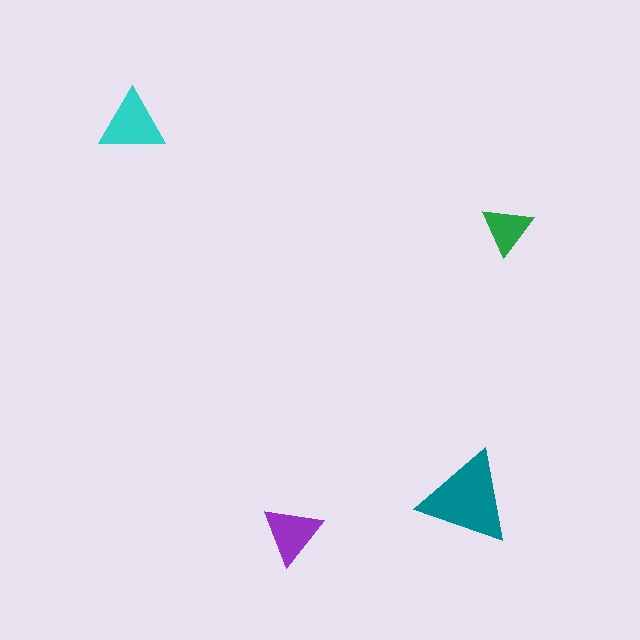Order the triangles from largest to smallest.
the teal one, the cyan one, the purple one, the green one.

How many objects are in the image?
There are 4 objects in the image.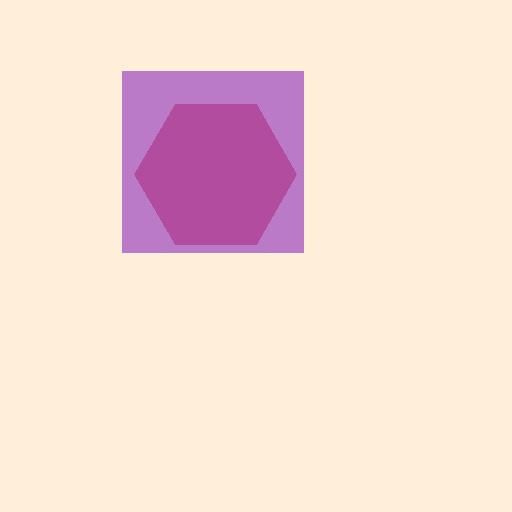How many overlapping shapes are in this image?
There are 2 overlapping shapes in the image.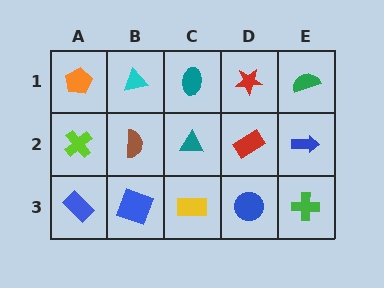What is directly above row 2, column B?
A cyan triangle.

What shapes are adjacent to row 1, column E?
A blue arrow (row 2, column E), a red star (row 1, column D).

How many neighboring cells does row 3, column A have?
2.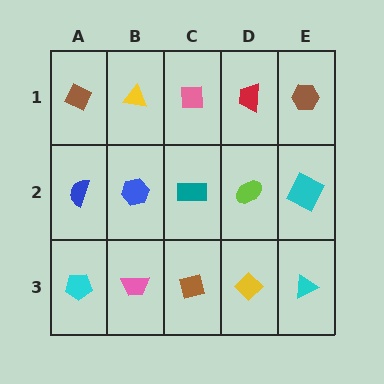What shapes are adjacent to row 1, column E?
A cyan square (row 2, column E), a red trapezoid (row 1, column D).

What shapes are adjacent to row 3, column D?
A lime ellipse (row 2, column D), a brown square (row 3, column C), a cyan triangle (row 3, column E).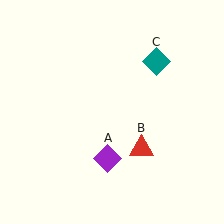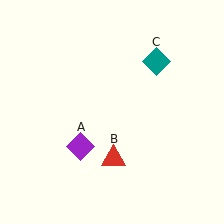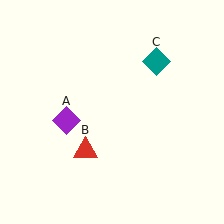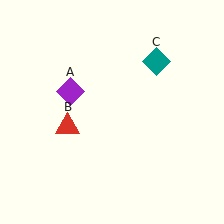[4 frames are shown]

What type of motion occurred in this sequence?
The purple diamond (object A), red triangle (object B) rotated clockwise around the center of the scene.